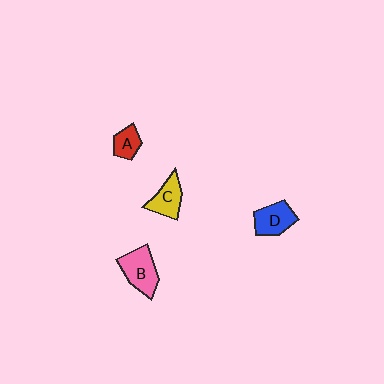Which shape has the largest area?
Shape B (pink).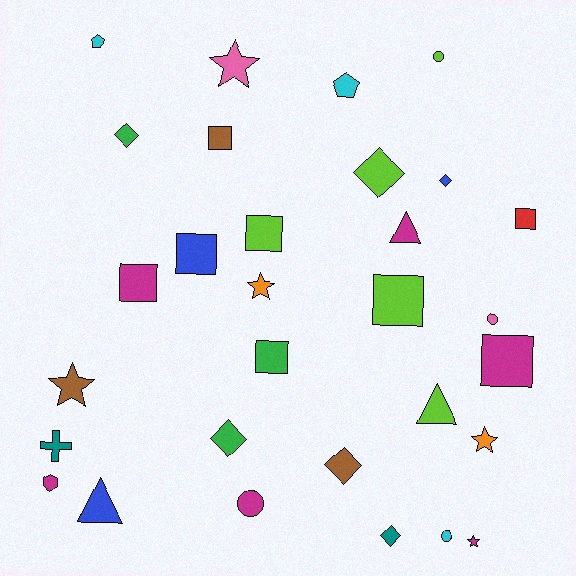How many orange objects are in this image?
There are 2 orange objects.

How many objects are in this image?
There are 30 objects.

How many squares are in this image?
There are 8 squares.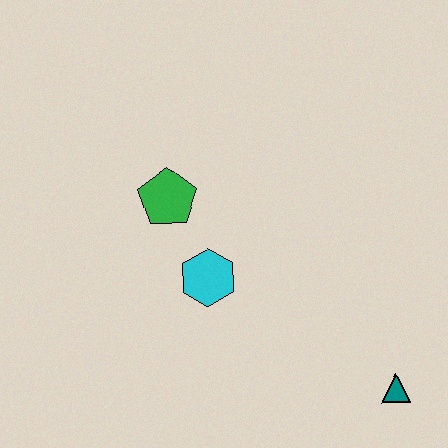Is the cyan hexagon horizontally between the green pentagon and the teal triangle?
Yes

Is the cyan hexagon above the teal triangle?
Yes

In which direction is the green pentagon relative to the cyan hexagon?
The green pentagon is above the cyan hexagon.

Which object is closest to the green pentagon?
The cyan hexagon is closest to the green pentagon.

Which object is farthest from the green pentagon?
The teal triangle is farthest from the green pentagon.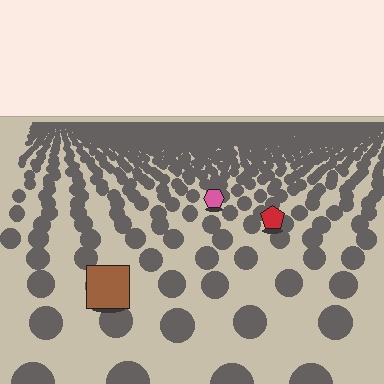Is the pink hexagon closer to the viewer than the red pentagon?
No. The red pentagon is closer — you can tell from the texture gradient: the ground texture is coarser near it.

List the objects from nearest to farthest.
From nearest to farthest: the brown square, the red pentagon, the pink hexagon.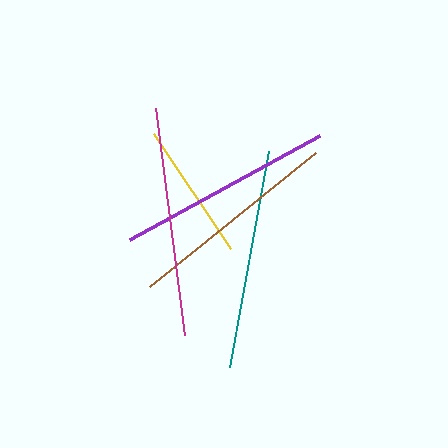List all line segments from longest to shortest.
From longest to shortest: magenta, teal, purple, brown, yellow.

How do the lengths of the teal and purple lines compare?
The teal and purple lines are approximately the same length.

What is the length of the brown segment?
The brown segment is approximately 214 pixels long.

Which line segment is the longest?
The magenta line is the longest at approximately 230 pixels.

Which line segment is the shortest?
The yellow line is the shortest at approximately 139 pixels.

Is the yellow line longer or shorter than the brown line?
The brown line is longer than the yellow line.